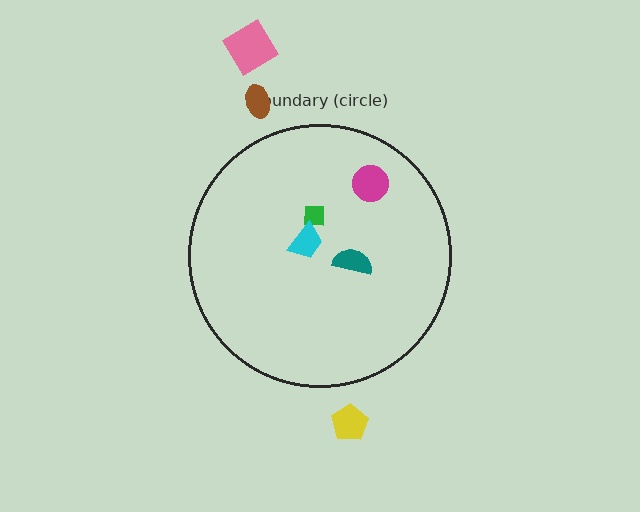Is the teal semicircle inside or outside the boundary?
Inside.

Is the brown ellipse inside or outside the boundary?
Outside.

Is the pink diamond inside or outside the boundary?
Outside.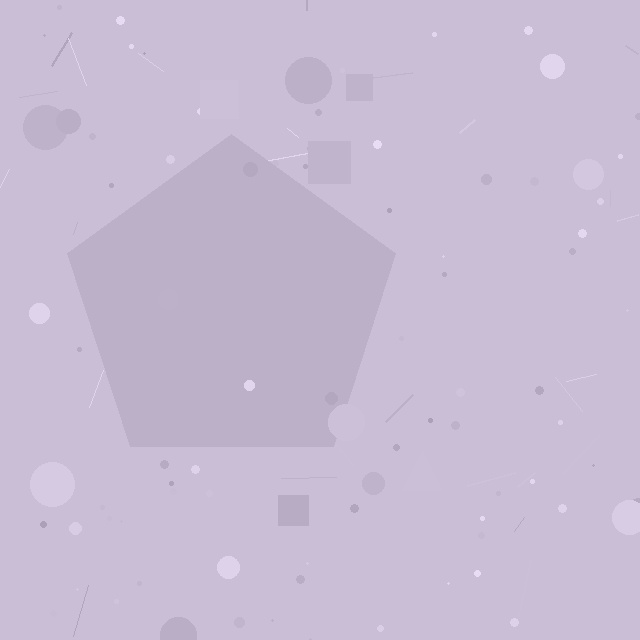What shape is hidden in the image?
A pentagon is hidden in the image.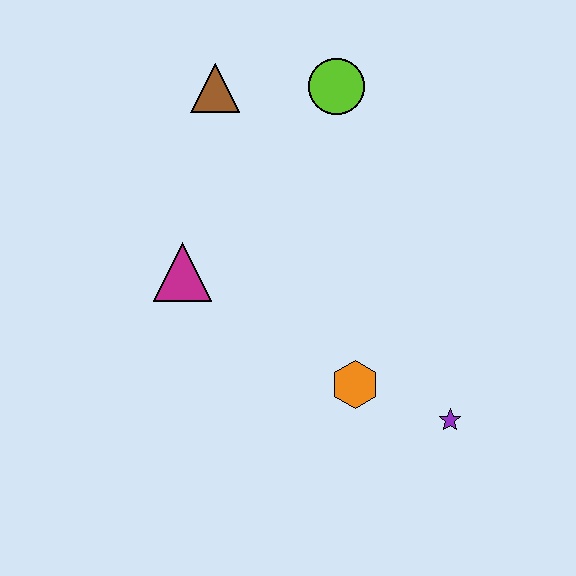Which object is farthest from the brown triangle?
The purple star is farthest from the brown triangle.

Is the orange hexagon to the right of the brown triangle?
Yes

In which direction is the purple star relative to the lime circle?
The purple star is below the lime circle.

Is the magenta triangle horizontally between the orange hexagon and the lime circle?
No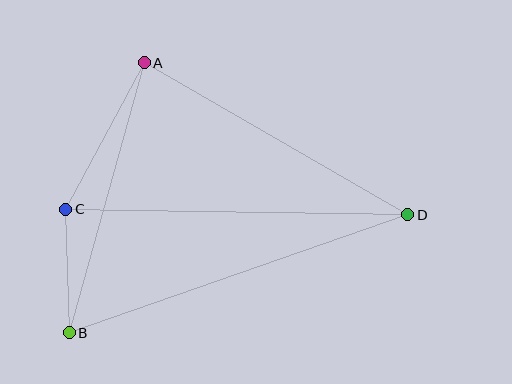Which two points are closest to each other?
Points B and C are closest to each other.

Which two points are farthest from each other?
Points B and D are farthest from each other.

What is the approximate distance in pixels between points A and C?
The distance between A and C is approximately 166 pixels.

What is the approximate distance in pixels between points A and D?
The distance between A and D is approximately 304 pixels.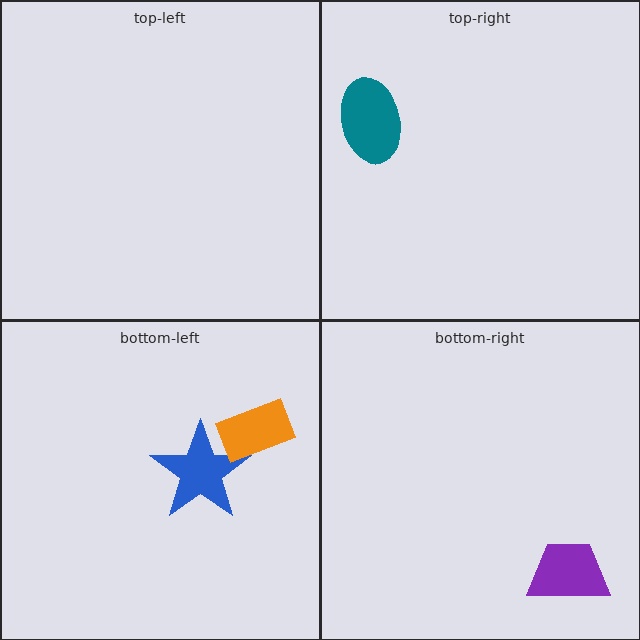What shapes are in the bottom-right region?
The purple trapezoid.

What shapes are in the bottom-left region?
The blue star, the orange rectangle.